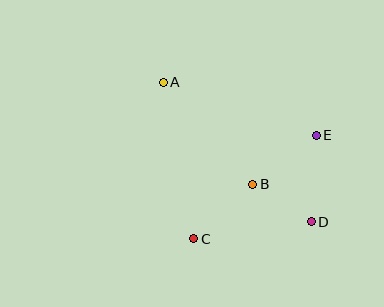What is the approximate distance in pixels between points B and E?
The distance between B and E is approximately 80 pixels.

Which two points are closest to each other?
Points B and D are closest to each other.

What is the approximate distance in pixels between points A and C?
The distance between A and C is approximately 159 pixels.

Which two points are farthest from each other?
Points A and D are farthest from each other.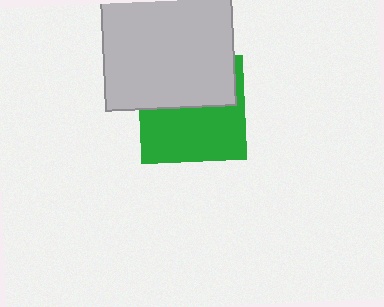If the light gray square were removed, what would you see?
You would see the complete green square.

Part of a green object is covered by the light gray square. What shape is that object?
It is a square.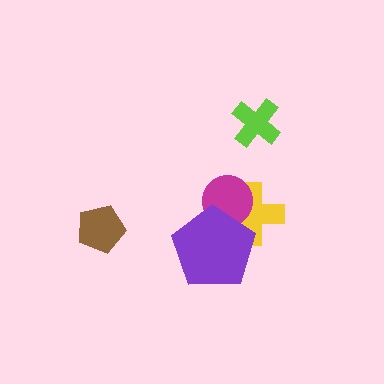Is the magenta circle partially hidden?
Yes, it is partially covered by another shape.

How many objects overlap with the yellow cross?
2 objects overlap with the yellow cross.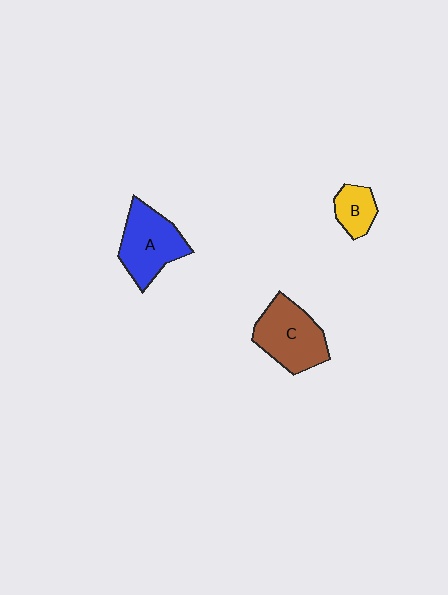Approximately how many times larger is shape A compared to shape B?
Approximately 2.1 times.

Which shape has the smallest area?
Shape B (yellow).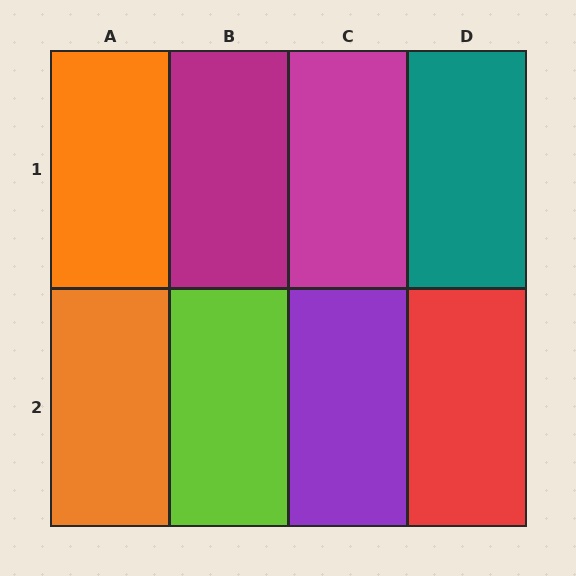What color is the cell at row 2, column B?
Lime.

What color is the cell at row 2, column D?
Red.